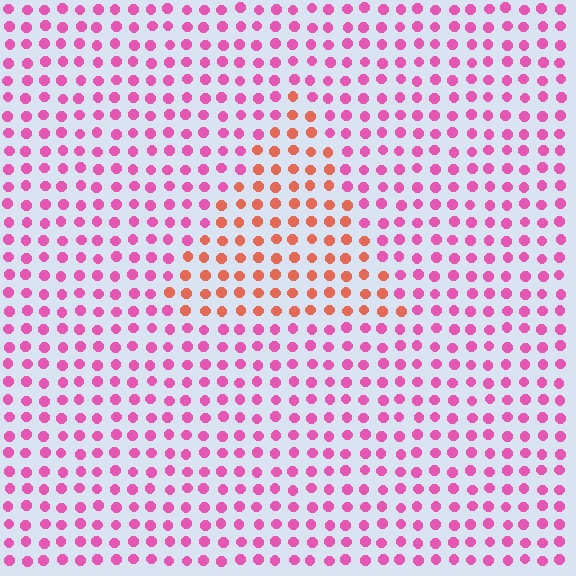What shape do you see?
I see a triangle.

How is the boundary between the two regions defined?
The boundary is defined purely by a slight shift in hue (about 47 degrees). Spacing, size, and orientation are identical on both sides.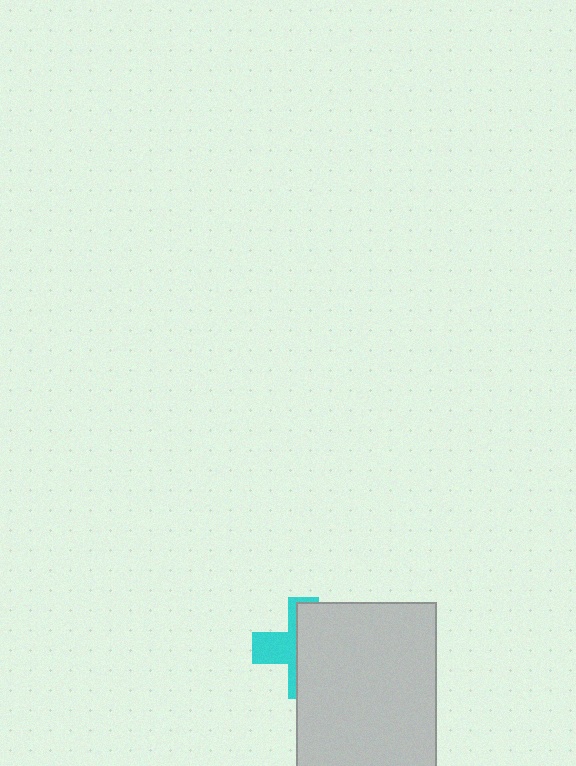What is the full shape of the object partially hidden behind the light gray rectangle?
The partially hidden object is a cyan cross.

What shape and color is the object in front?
The object in front is a light gray rectangle.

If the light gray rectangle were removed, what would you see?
You would see the complete cyan cross.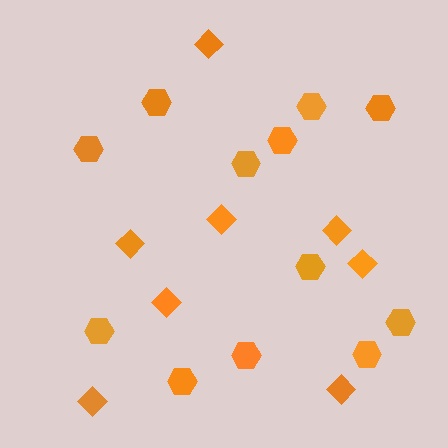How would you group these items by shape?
There are 2 groups: one group of hexagons (12) and one group of diamonds (8).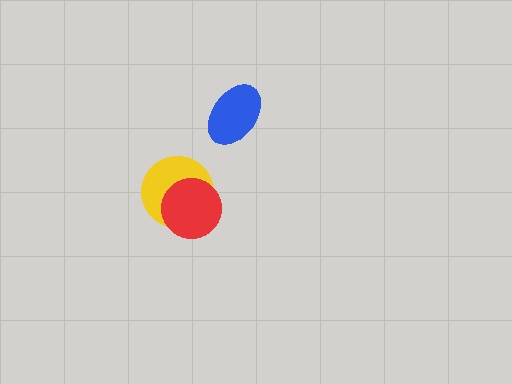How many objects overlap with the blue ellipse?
0 objects overlap with the blue ellipse.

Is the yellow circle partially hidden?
Yes, it is partially covered by another shape.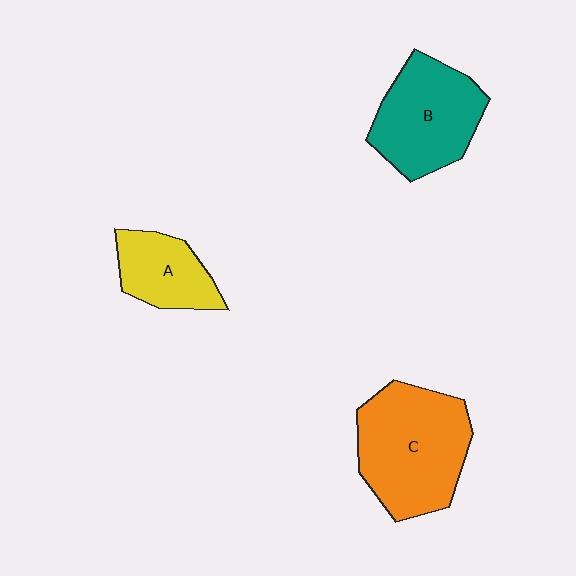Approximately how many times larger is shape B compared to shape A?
Approximately 1.6 times.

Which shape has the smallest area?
Shape A (yellow).